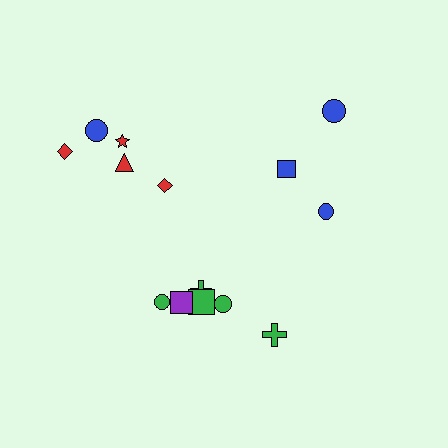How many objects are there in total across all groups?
There are 14 objects.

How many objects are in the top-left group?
There are 5 objects.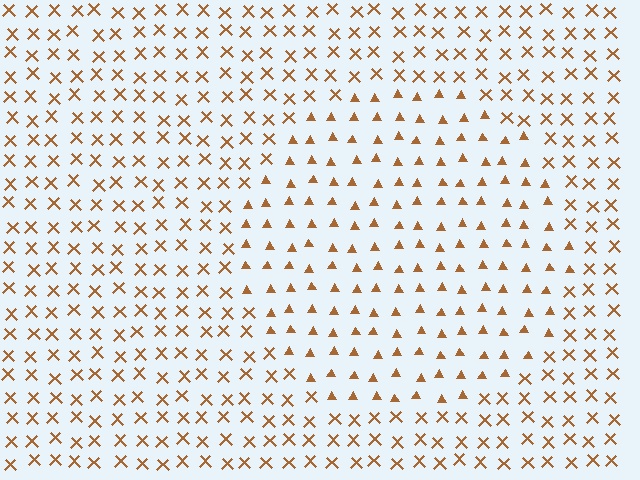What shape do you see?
I see a circle.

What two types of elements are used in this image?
The image uses triangles inside the circle region and X marks outside it.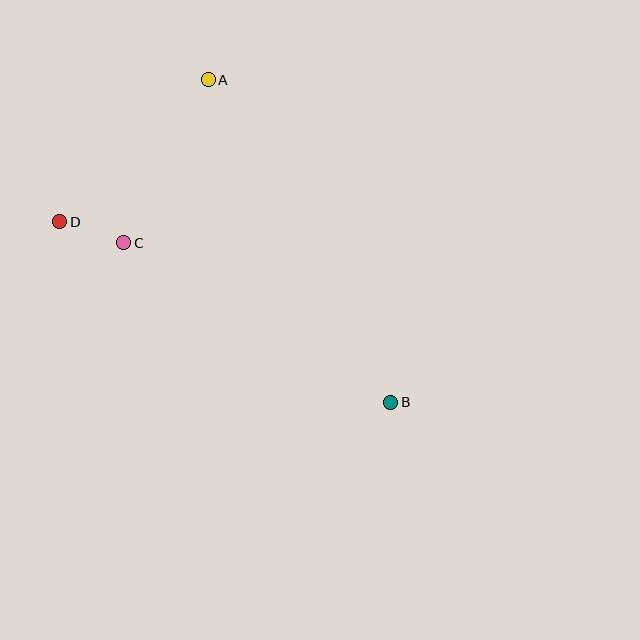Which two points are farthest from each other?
Points B and D are farthest from each other.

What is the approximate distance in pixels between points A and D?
The distance between A and D is approximately 206 pixels.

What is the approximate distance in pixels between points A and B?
The distance between A and B is approximately 371 pixels.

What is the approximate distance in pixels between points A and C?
The distance between A and C is approximately 184 pixels.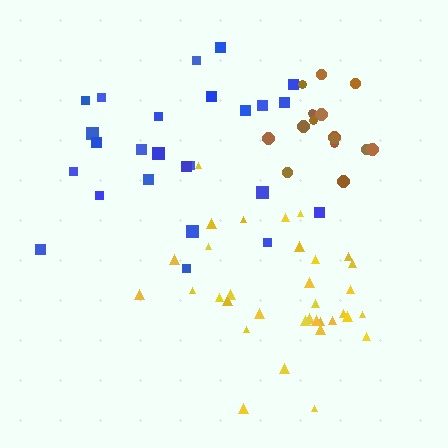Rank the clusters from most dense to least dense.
brown, yellow, blue.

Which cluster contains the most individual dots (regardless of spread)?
Yellow (34).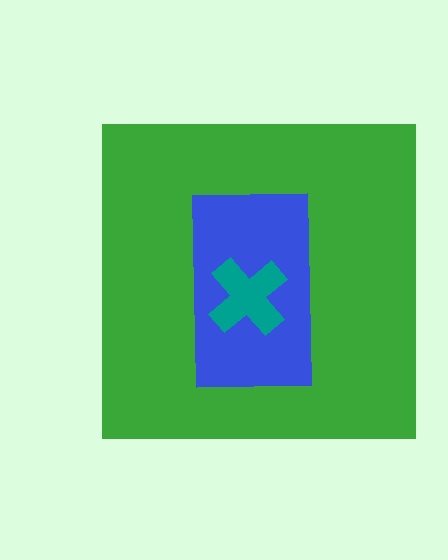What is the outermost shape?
The green square.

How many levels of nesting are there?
3.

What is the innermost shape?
The teal cross.